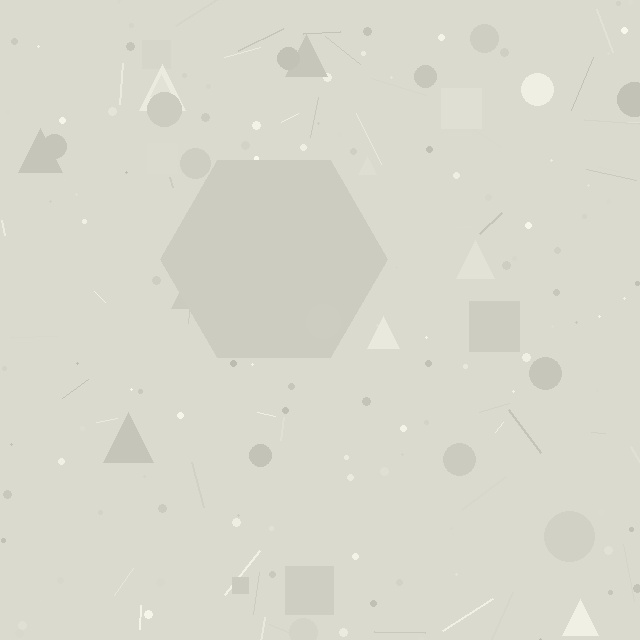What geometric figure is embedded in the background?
A hexagon is embedded in the background.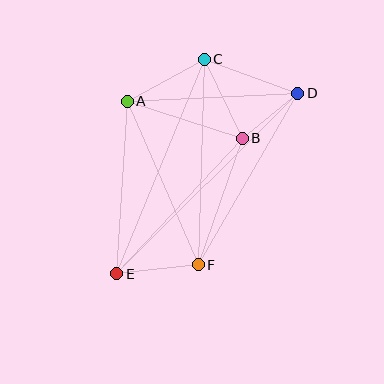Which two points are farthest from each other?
Points D and E are farthest from each other.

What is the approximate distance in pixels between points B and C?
The distance between B and C is approximately 88 pixels.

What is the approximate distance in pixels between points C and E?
The distance between C and E is approximately 231 pixels.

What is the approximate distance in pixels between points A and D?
The distance between A and D is approximately 171 pixels.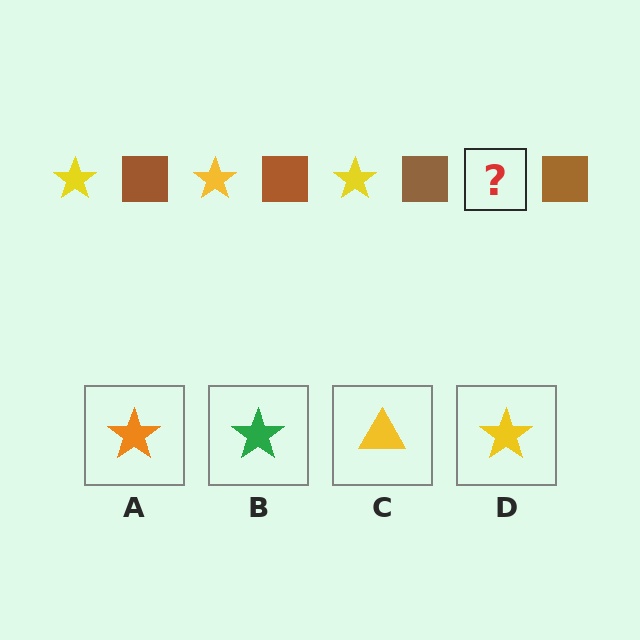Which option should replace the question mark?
Option D.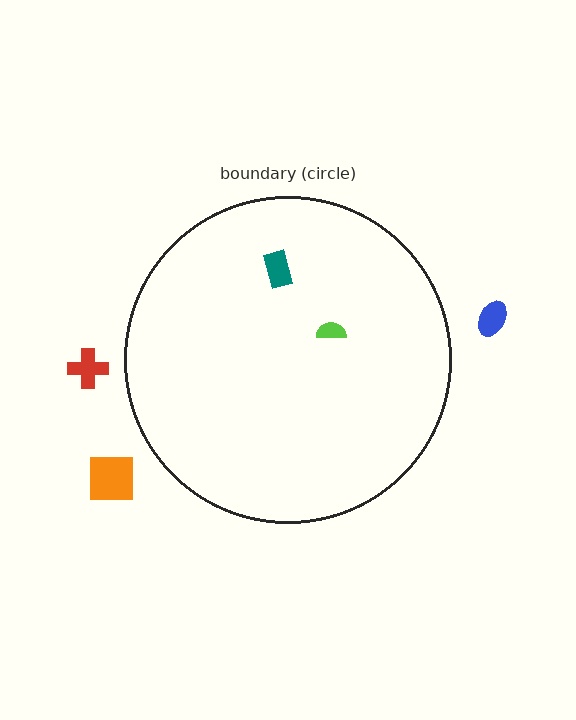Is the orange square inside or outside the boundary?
Outside.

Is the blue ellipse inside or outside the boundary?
Outside.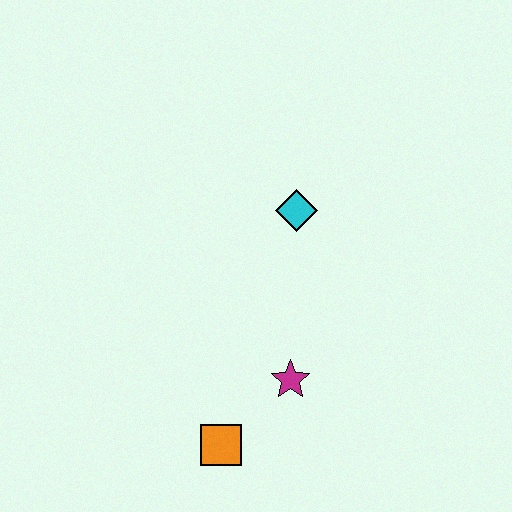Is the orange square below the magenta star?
Yes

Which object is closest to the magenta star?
The orange square is closest to the magenta star.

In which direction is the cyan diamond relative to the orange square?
The cyan diamond is above the orange square.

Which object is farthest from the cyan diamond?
The orange square is farthest from the cyan diamond.